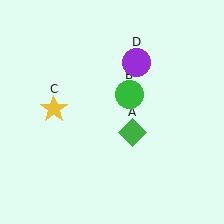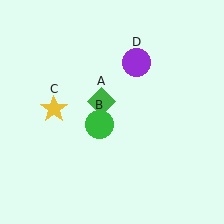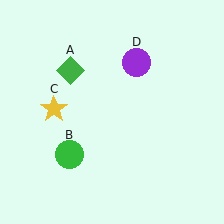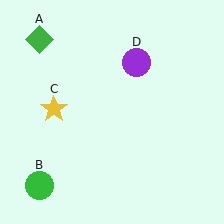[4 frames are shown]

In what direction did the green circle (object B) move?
The green circle (object B) moved down and to the left.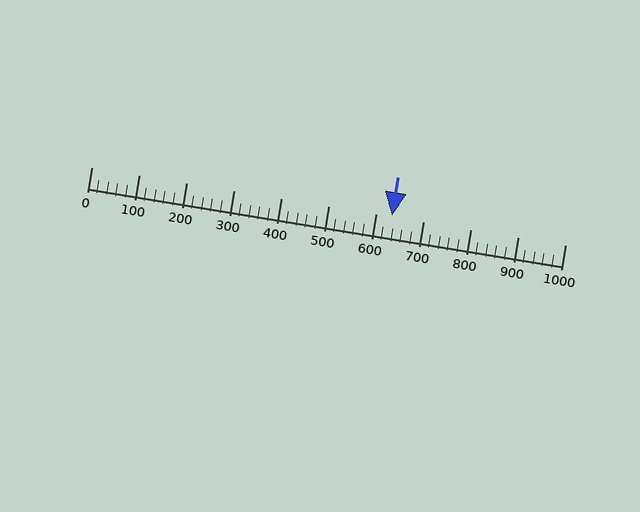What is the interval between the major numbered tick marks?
The major tick marks are spaced 100 units apart.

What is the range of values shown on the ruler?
The ruler shows values from 0 to 1000.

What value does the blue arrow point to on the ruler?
The blue arrow points to approximately 635.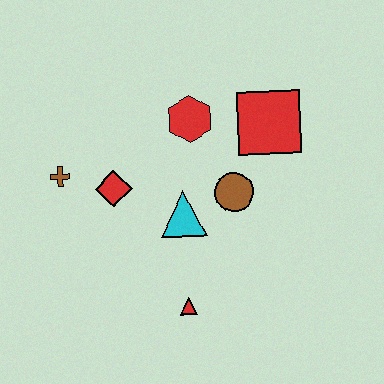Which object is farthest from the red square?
The brown cross is farthest from the red square.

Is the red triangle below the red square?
Yes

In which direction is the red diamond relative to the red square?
The red diamond is to the left of the red square.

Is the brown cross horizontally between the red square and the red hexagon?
No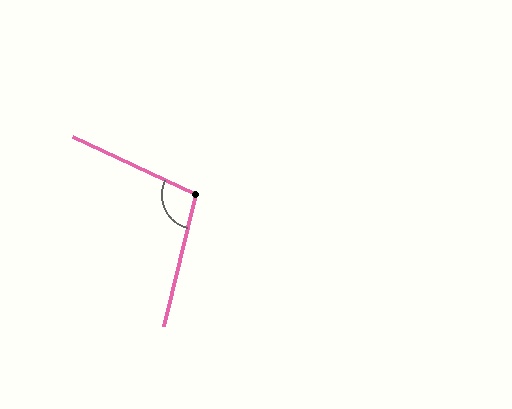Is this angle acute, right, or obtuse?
It is obtuse.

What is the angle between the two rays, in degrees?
Approximately 101 degrees.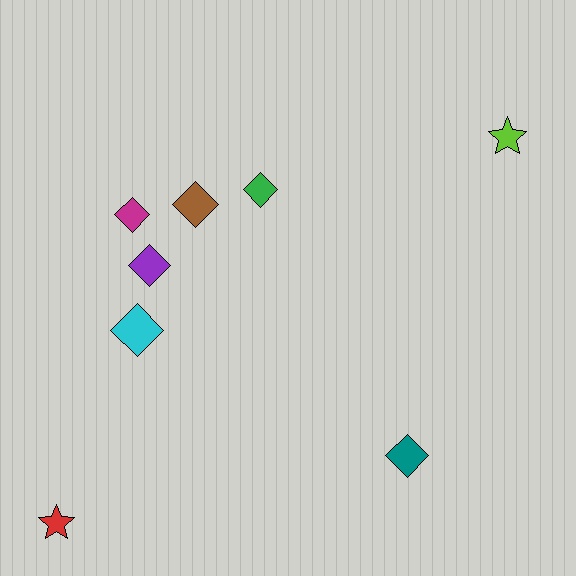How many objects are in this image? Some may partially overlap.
There are 8 objects.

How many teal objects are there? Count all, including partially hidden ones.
There is 1 teal object.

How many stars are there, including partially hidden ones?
There are 2 stars.